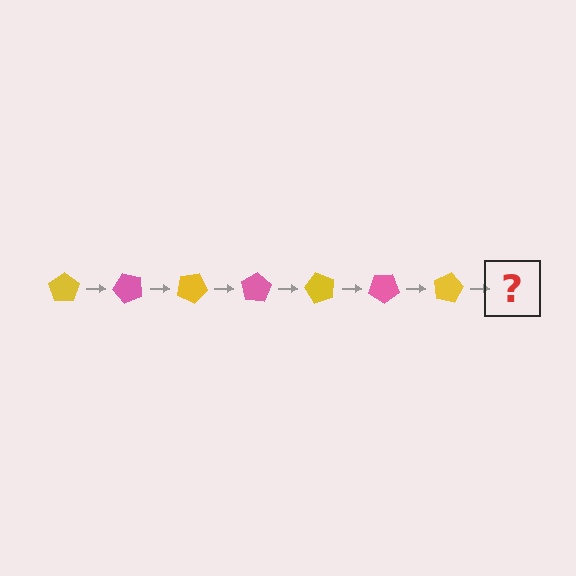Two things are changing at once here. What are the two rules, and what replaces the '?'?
The two rules are that it rotates 50 degrees each step and the color cycles through yellow and pink. The '?' should be a pink pentagon, rotated 350 degrees from the start.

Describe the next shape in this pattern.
It should be a pink pentagon, rotated 350 degrees from the start.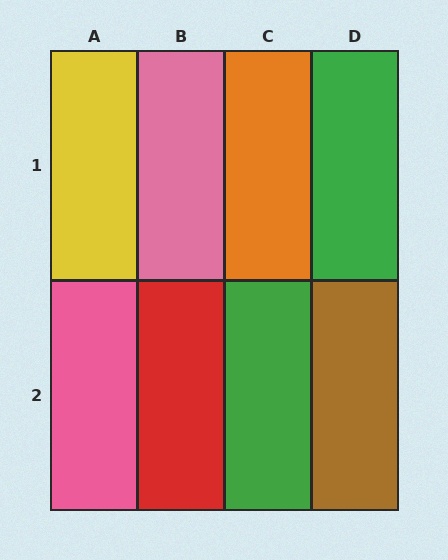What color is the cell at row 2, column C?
Green.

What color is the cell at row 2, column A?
Pink.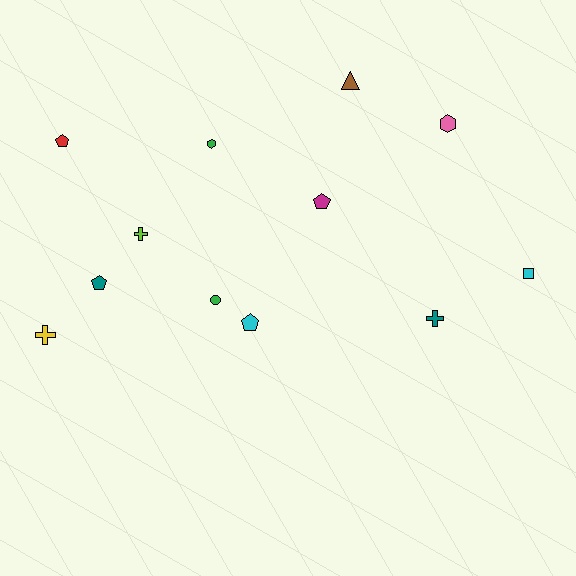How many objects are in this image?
There are 12 objects.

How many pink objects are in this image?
There is 1 pink object.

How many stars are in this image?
There are no stars.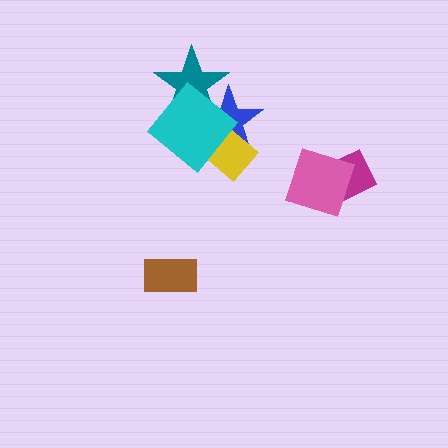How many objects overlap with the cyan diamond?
3 objects overlap with the cyan diamond.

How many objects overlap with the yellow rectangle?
2 objects overlap with the yellow rectangle.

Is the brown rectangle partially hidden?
No, no other shape covers it.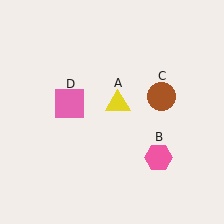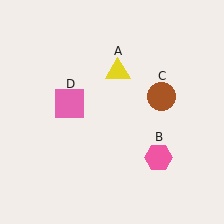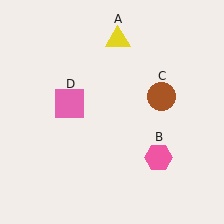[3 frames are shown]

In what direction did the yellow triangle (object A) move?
The yellow triangle (object A) moved up.